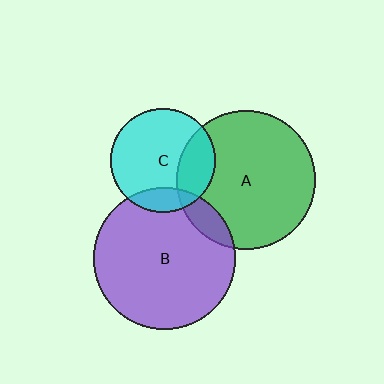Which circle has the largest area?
Circle B (purple).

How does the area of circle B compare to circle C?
Approximately 1.9 times.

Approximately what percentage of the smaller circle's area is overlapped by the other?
Approximately 25%.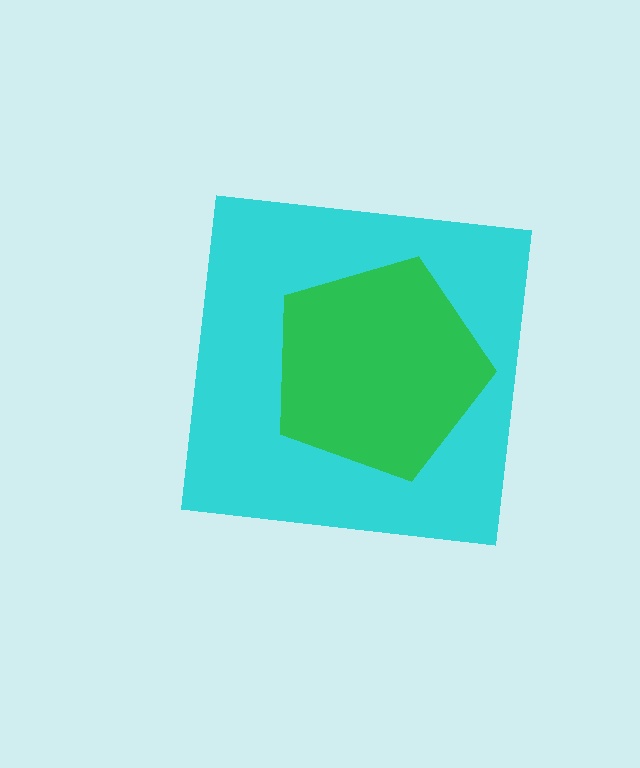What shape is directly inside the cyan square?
The green pentagon.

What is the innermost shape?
The green pentagon.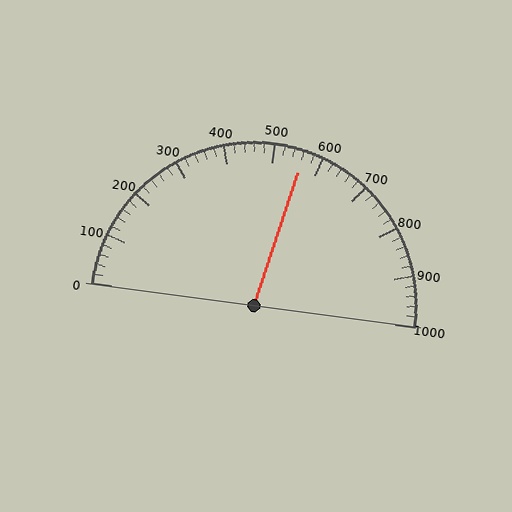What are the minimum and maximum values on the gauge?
The gauge ranges from 0 to 1000.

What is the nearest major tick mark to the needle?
The nearest major tick mark is 600.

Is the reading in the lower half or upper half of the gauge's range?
The reading is in the upper half of the range (0 to 1000).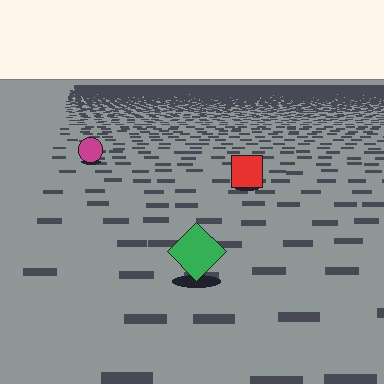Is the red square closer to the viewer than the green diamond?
No. The green diamond is closer — you can tell from the texture gradient: the ground texture is coarser near it.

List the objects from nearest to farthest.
From nearest to farthest: the green diamond, the red square, the magenta circle.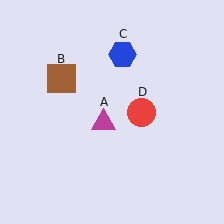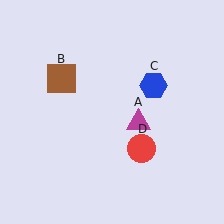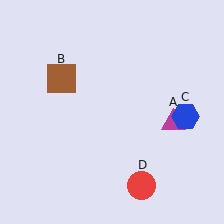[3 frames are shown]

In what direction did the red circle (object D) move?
The red circle (object D) moved down.